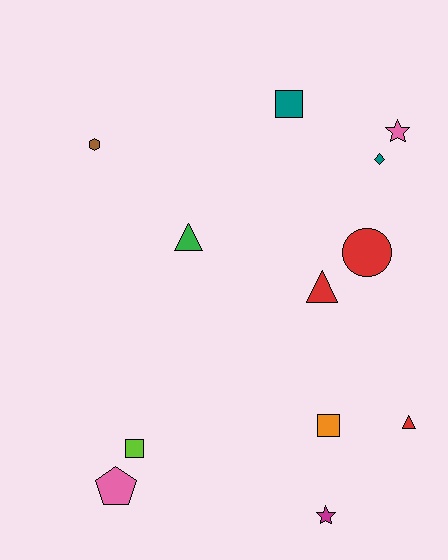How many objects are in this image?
There are 12 objects.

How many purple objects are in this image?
There are no purple objects.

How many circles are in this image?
There is 1 circle.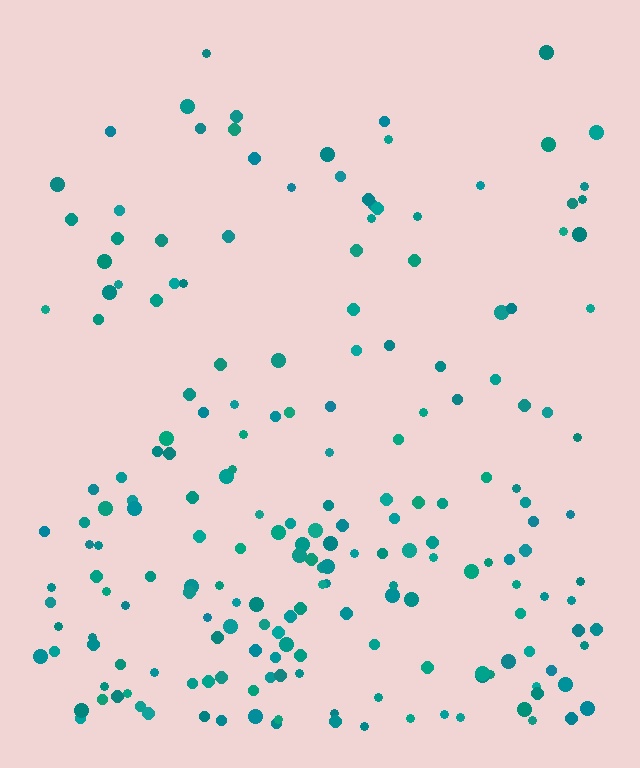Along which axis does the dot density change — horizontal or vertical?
Vertical.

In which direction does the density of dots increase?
From top to bottom, with the bottom side densest.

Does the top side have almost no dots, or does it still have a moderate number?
Still a moderate number, just noticeably fewer than the bottom.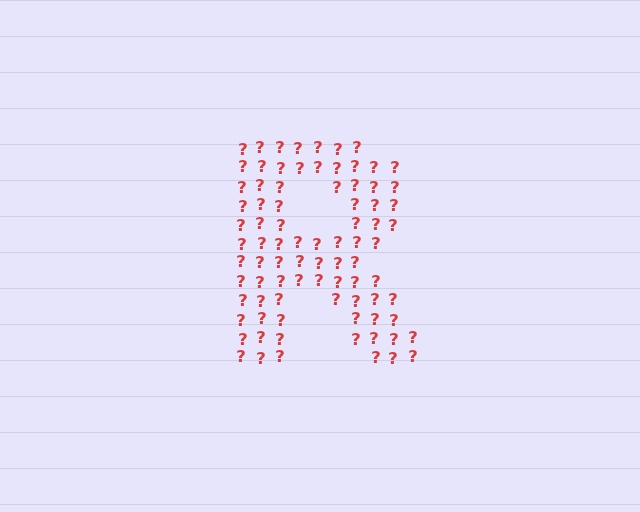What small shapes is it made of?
It is made of small question marks.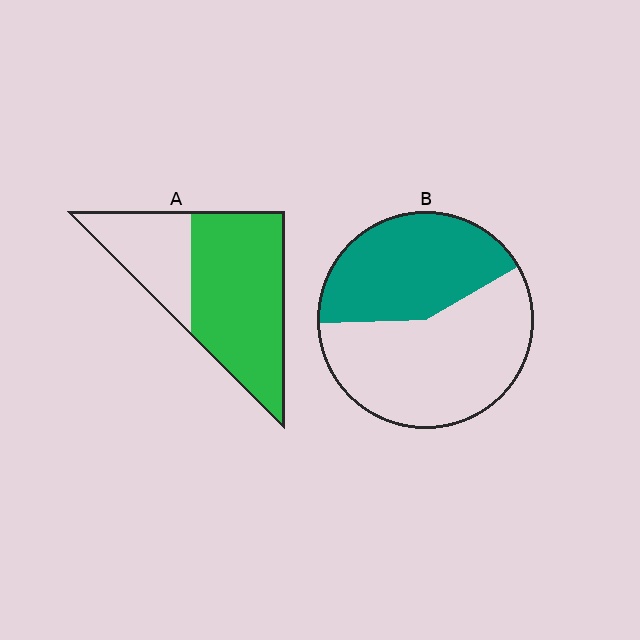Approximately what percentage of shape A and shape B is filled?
A is approximately 70% and B is approximately 40%.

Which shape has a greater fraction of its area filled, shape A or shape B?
Shape A.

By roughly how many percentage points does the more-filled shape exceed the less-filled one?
By roughly 25 percentage points (A over B).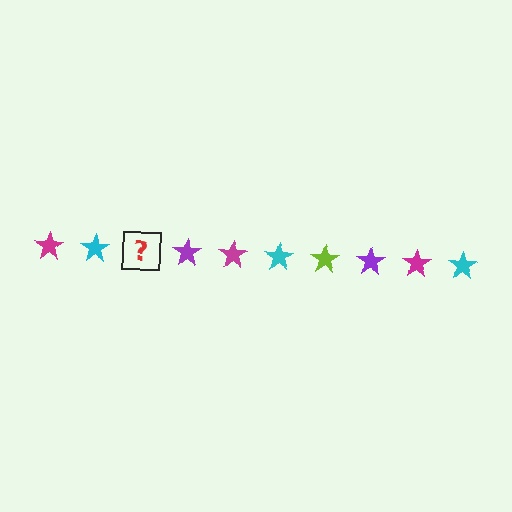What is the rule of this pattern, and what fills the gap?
The rule is that the pattern cycles through magenta, cyan, lime, purple stars. The gap should be filled with a lime star.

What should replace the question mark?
The question mark should be replaced with a lime star.